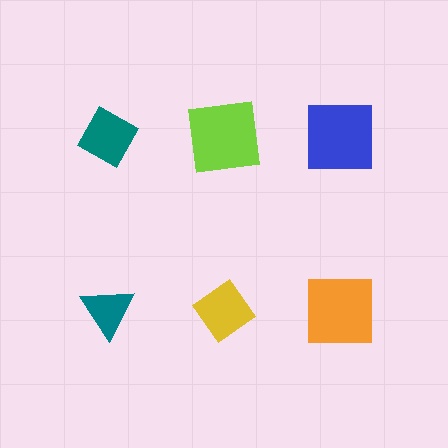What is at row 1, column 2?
A lime square.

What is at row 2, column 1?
A teal triangle.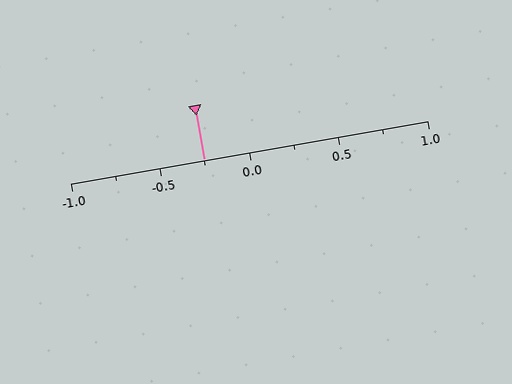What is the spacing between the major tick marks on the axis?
The major ticks are spaced 0.5 apart.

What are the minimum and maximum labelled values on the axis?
The axis runs from -1.0 to 1.0.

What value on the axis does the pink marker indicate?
The marker indicates approximately -0.25.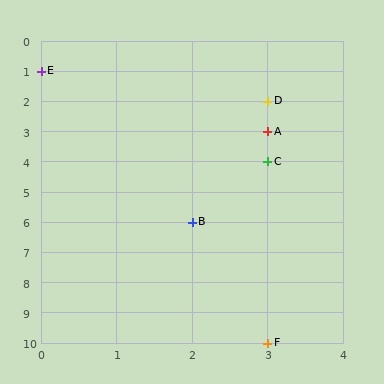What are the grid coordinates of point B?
Point B is at grid coordinates (2, 6).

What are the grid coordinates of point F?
Point F is at grid coordinates (3, 10).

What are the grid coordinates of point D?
Point D is at grid coordinates (3, 2).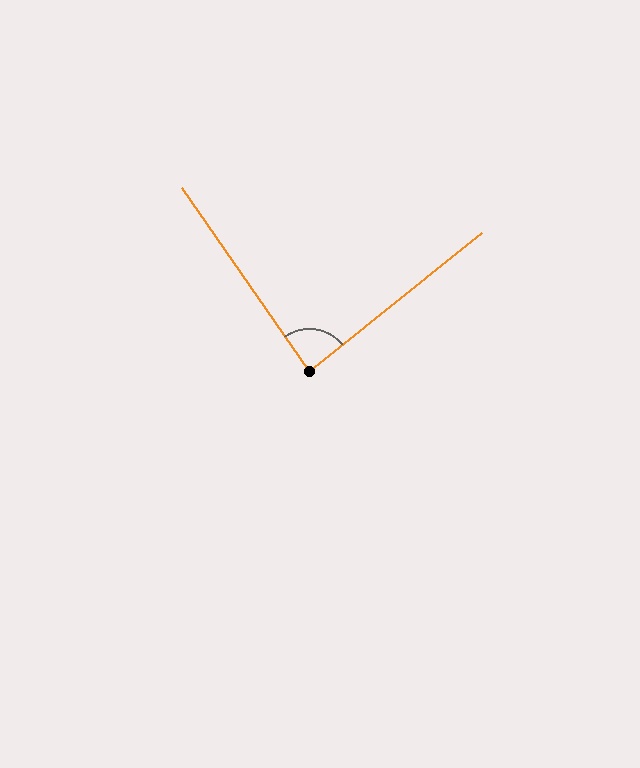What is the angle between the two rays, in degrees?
Approximately 86 degrees.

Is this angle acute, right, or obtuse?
It is approximately a right angle.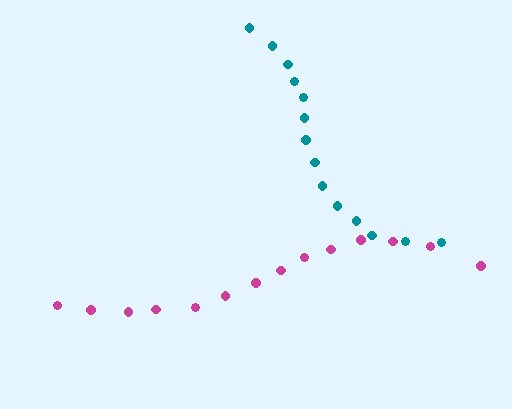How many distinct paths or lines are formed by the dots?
There are 2 distinct paths.